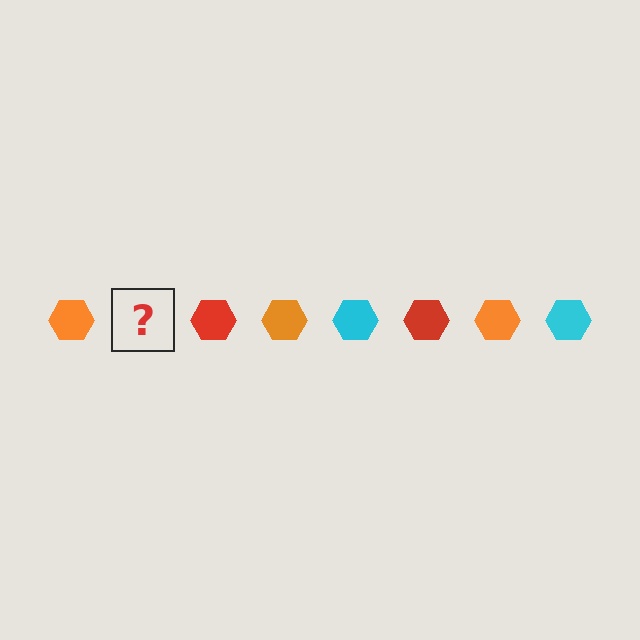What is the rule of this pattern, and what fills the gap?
The rule is that the pattern cycles through orange, cyan, red hexagons. The gap should be filled with a cyan hexagon.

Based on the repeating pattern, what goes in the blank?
The blank should be a cyan hexagon.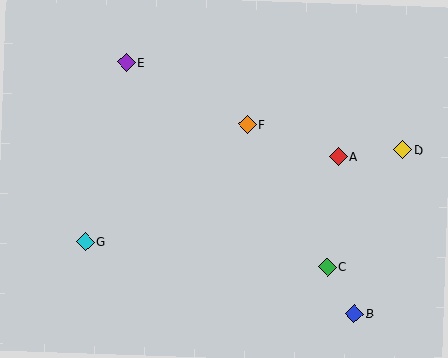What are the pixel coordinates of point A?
Point A is at (338, 157).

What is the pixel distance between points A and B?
The distance between A and B is 158 pixels.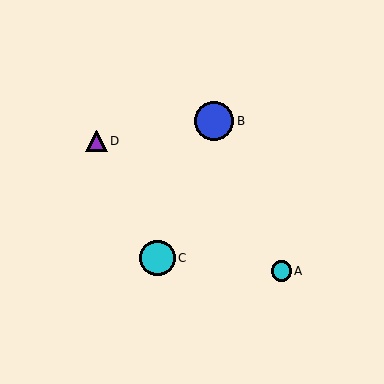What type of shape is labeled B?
Shape B is a blue circle.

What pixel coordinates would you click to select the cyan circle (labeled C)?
Click at (158, 258) to select the cyan circle C.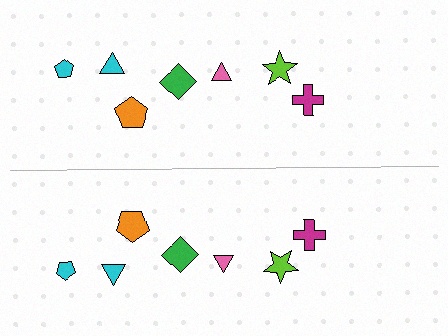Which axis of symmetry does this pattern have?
The pattern has a horizontal axis of symmetry running through the center of the image.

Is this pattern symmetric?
Yes, this pattern has bilateral (reflection) symmetry.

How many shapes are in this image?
There are 14 shapes in this image.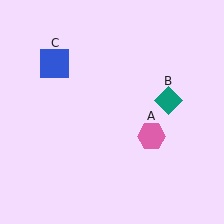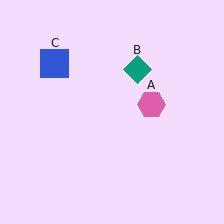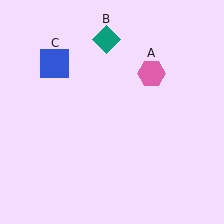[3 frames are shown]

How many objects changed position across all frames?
2 objects changed position: pink hexagon (object A), teal diamond (object B).